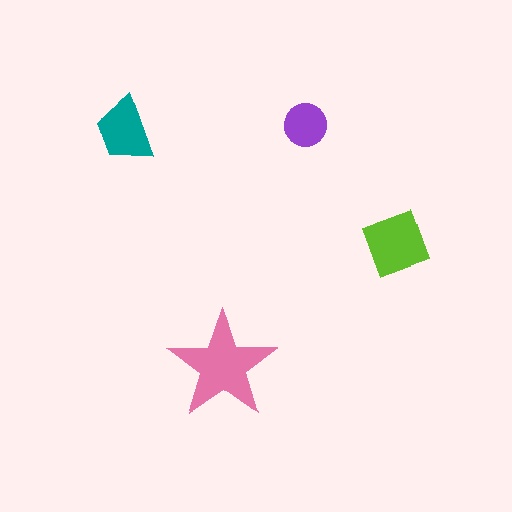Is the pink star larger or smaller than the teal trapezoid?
Larger.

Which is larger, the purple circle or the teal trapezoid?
The teal trapezoid.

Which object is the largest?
The pink star.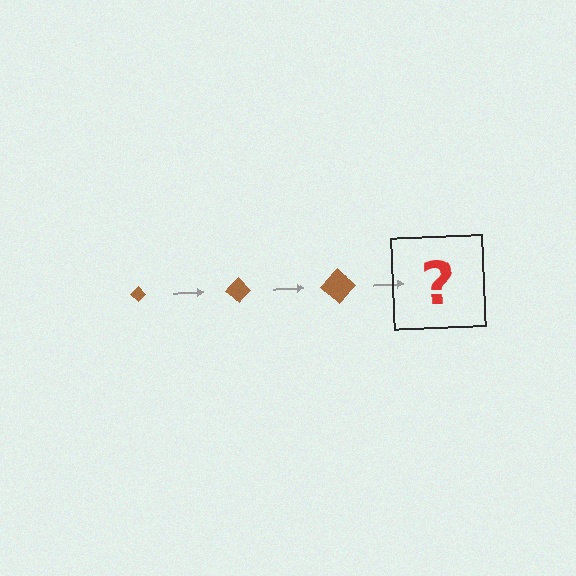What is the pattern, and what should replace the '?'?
The pattern is that the diamond gets progressively larger each step. The '?' should be a brown diamond, larger than the previous one.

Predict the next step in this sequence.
The next step is a brown diamond, larger than the previous one.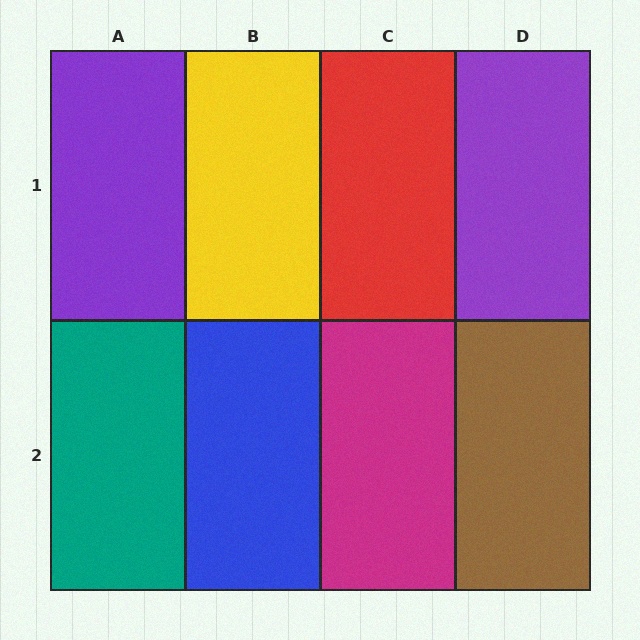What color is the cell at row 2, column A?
Teal.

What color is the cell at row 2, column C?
Magenta.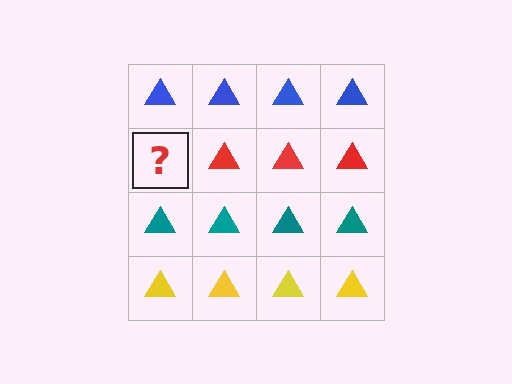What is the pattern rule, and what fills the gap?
The rule is that each row has a consistent color. The gap should be filled with a red triangle.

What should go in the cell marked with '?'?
The missing cell should contain a red triangle.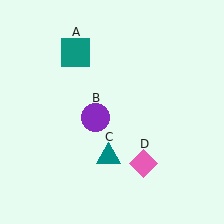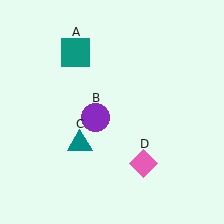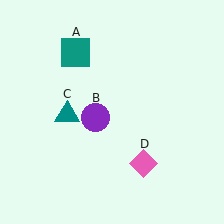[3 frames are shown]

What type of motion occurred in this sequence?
The teal triangle (object C) rotated clockwise around the center of the scene.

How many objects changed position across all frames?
1 object changed position: teal triangle (object C).